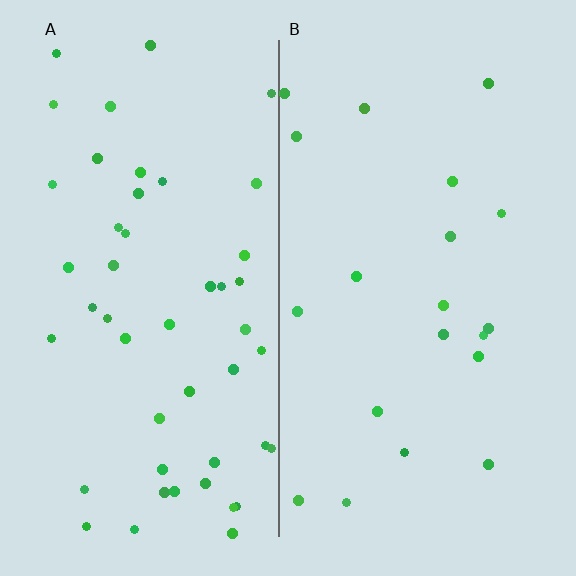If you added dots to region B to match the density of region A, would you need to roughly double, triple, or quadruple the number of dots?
Approximately double.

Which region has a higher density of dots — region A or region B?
A (the left).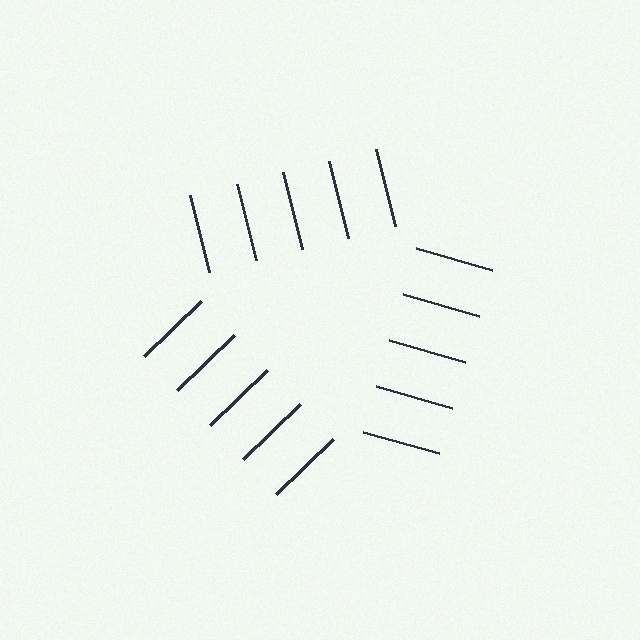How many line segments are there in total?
15 — 5 along each of the 3 edges.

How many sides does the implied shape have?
3 sides — the line-ends trace a triangle.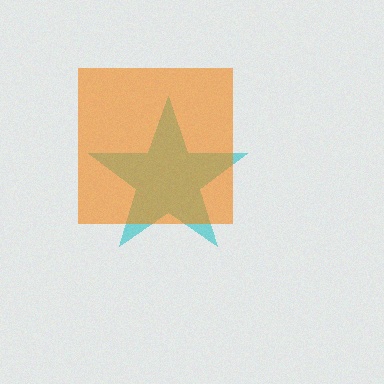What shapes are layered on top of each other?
The layered shapes are: a cyan star, an orange square.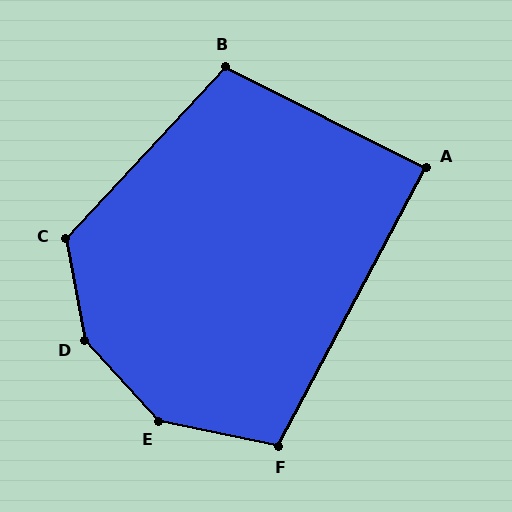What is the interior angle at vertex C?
Approximately 126 degrees (obtuse).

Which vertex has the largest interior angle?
D, at approximately 148 degrees.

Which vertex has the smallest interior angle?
A, at approximately 89 degrees.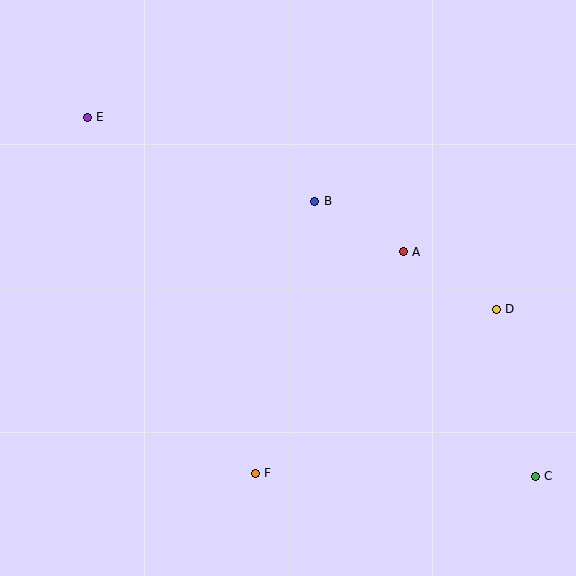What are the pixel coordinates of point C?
Point C is at (535, 476).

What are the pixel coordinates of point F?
Point F is at (255, 473).